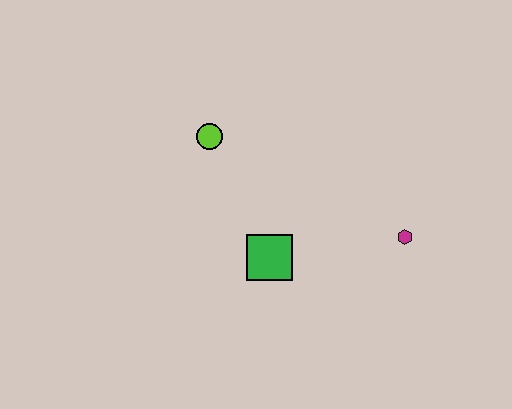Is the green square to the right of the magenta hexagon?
No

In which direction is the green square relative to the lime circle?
The green square is below the lime circle.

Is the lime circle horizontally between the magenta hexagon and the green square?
No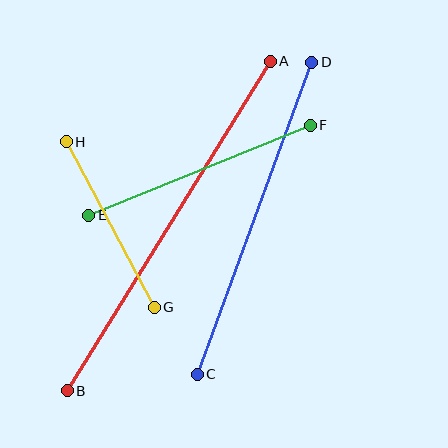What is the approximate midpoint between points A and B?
The midpoint is at approximately (169, 226) pixels.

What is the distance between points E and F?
The distance is approximately 239 pixels.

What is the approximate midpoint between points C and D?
The midpoint is at approximately (255, 218) pixels.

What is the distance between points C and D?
The distance is approximately 332 pixels.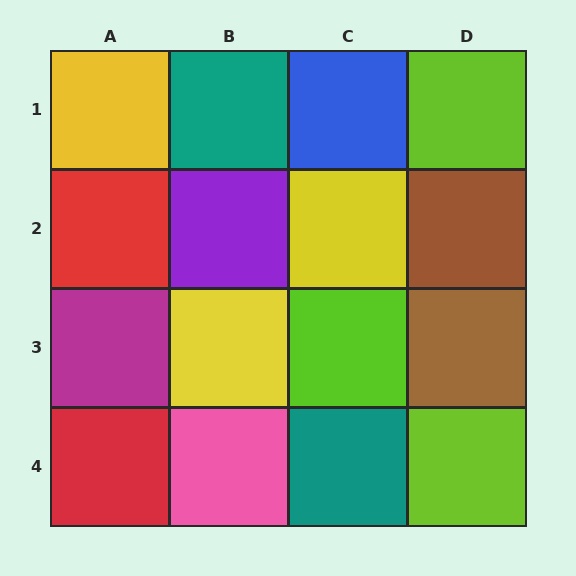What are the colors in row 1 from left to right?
Yellow, teal, blue, lime.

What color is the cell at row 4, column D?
Lime.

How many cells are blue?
1 cell is blue.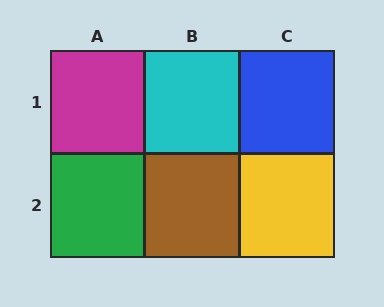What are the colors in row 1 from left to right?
Magenta, cyan, blue.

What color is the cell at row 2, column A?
Green.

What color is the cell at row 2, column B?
Brown.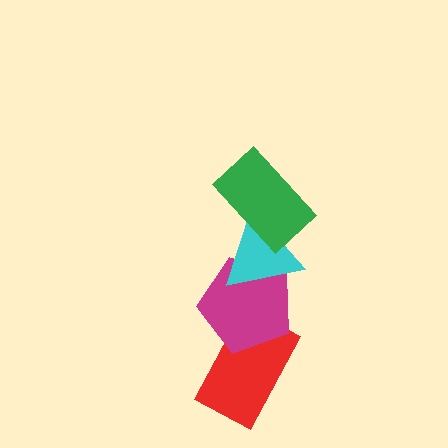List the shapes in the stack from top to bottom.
From top to bottom: the green rectangle, the cyan triangle, the magenta pentagon, the red rectangle.